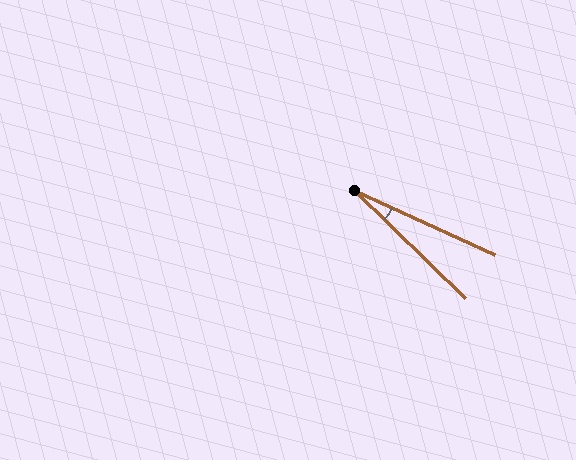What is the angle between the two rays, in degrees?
Approximately 20 degrees.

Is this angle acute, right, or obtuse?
It is acute.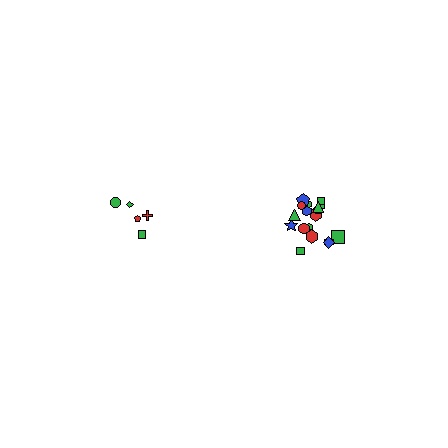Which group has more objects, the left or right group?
The right group.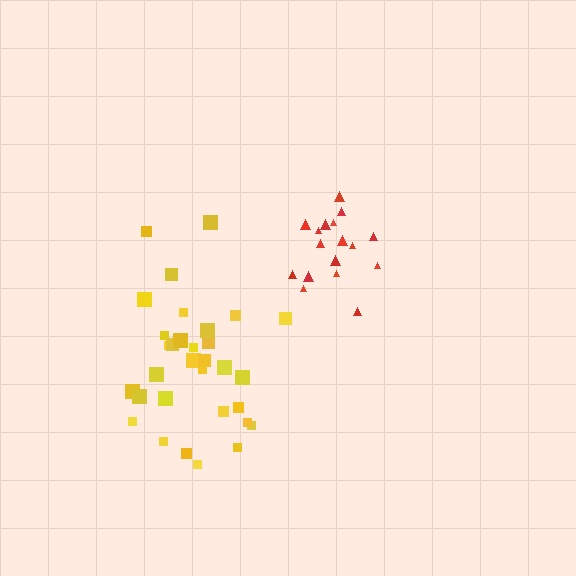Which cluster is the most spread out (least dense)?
Yellow.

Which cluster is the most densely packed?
Red.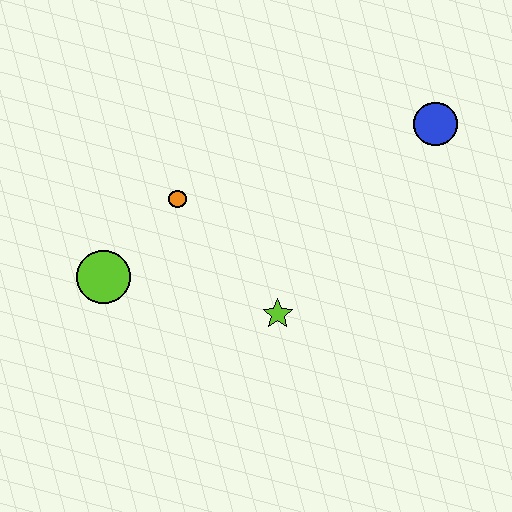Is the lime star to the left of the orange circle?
No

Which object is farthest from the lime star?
The blue circle is farthest from the lime star.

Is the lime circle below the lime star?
No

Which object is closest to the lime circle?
The orange circle is closest to the lime circle.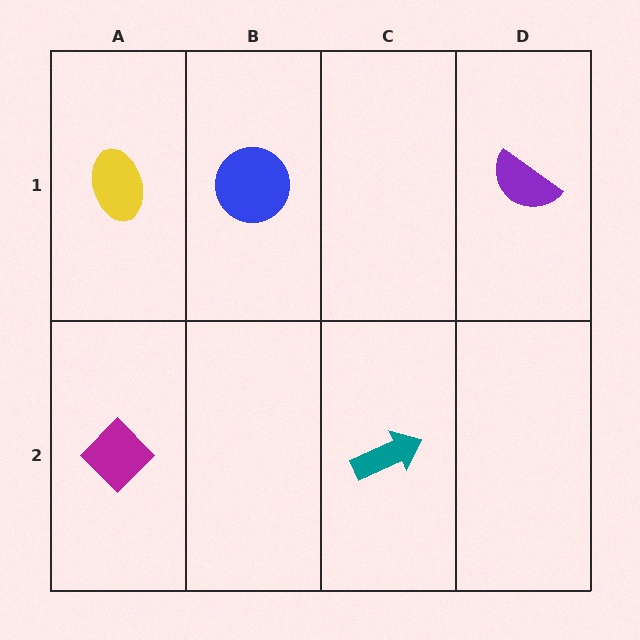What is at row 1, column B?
A blue circle.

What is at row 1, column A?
A yellow ellipse.